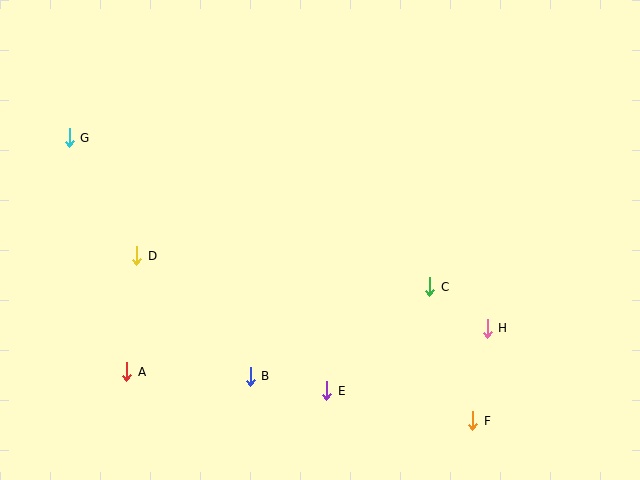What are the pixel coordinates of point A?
Point A is at (127, 372).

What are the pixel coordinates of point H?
Point H is at (487, 328).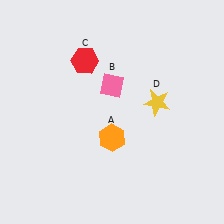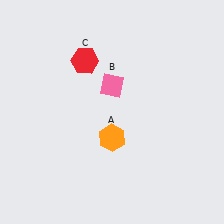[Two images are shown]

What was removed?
The yellow star (D) was removed in Image 2.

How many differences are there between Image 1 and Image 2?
There is 1 difference between the two images.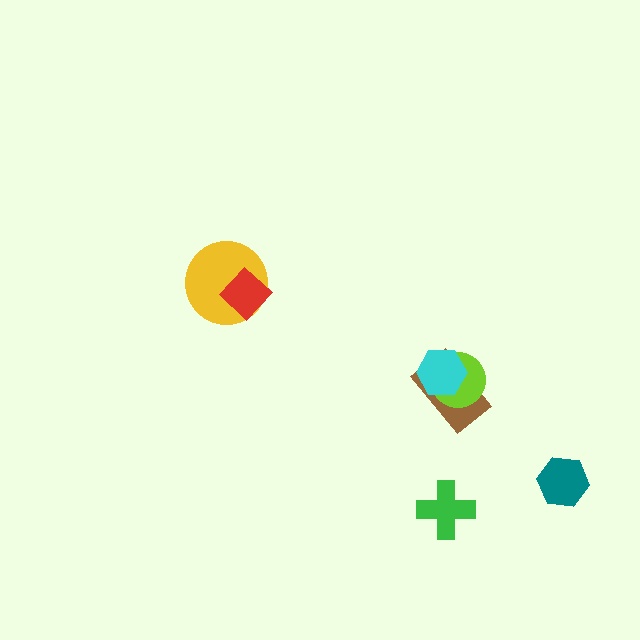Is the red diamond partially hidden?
No, no other shape covers it.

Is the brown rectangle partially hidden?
Yes, it is partially covered by another shape.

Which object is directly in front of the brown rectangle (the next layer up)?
The lime circle is directly in front of the brown rectangle.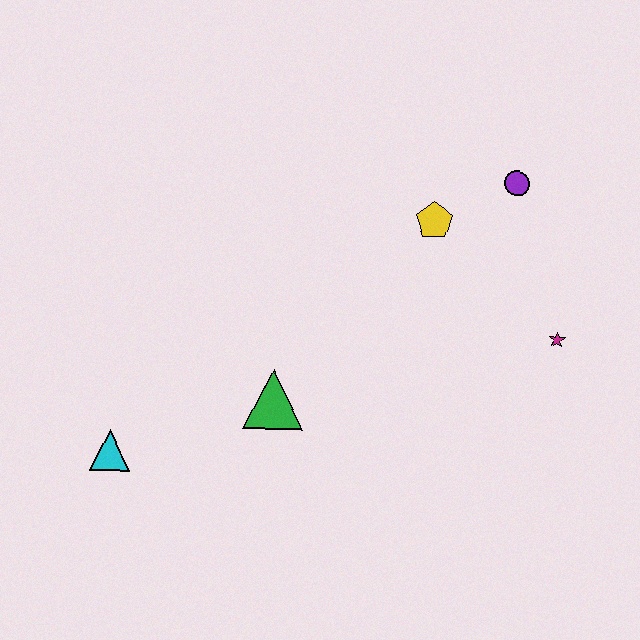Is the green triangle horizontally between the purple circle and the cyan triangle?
Yes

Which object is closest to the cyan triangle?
The green triangle is closest to the cyan triangle.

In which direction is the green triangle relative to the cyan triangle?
The green triangle is to the right of the cyan triangle.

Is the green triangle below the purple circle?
Yes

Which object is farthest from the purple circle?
The cyan triangle is farthest from the purple circle.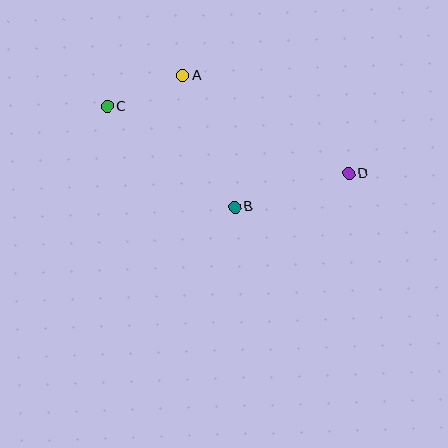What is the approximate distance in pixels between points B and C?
The distance between B and C is approximately 162 pixels.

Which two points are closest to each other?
Points A and C are closest to each other.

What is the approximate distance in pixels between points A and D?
The distance between A and D is approximately 192 pixels.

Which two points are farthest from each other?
Points C and D are farthest from each other.